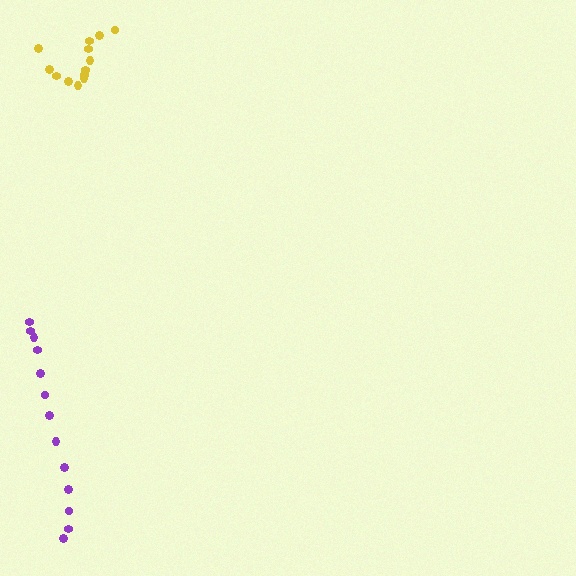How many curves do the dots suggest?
There are 2 distinct paths.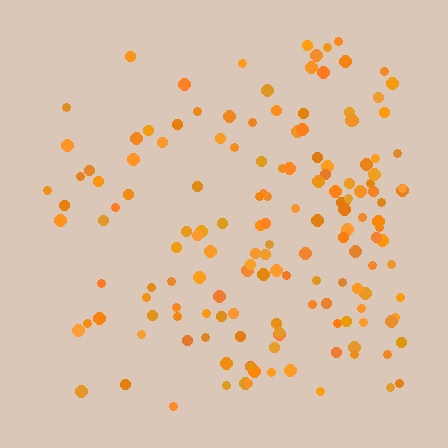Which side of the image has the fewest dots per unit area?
The left.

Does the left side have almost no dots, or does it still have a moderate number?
Still a moderate number, just noticeably fewer than the right.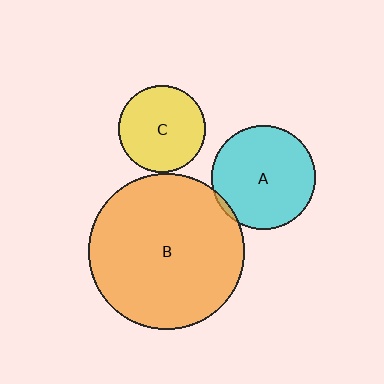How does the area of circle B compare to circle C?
Approximately 3.2 times.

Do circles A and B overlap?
Yes.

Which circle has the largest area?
Circle B (orange).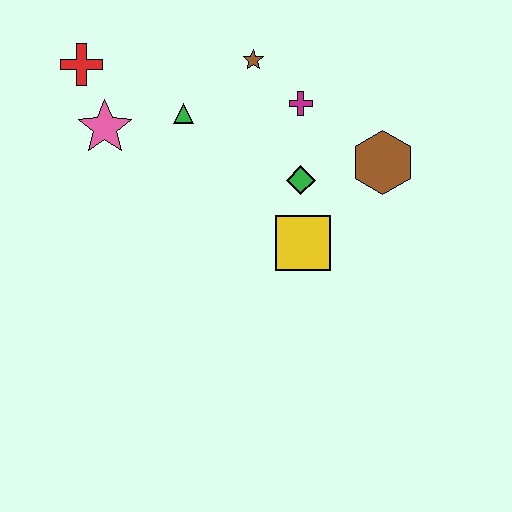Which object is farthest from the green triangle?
The brown hexagon is farthest from the green triangle.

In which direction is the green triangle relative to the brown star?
The green triangle is to the left of the brown star.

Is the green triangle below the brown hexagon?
No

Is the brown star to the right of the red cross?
Yes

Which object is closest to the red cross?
The pink star is closest to the red cross.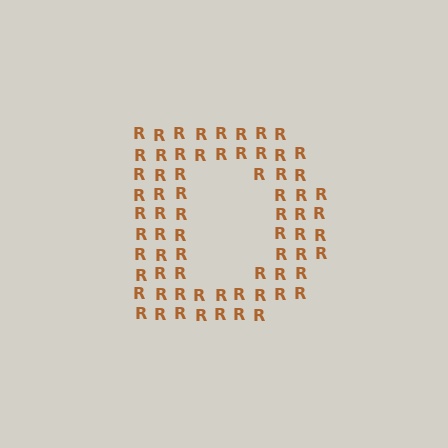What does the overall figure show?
The overall figure shows the letter D.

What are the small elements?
The small elements are letter R's.